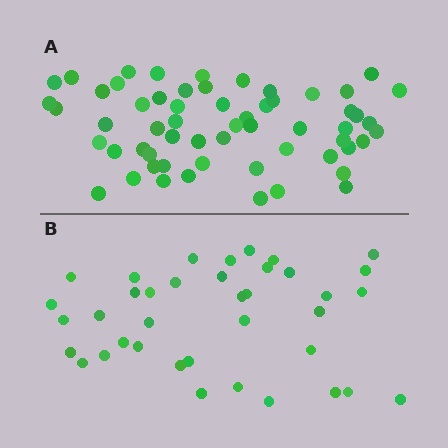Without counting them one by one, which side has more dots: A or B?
Region A (the top region) has more dots.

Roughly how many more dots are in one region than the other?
Region A has approximately 20 more dots than region B.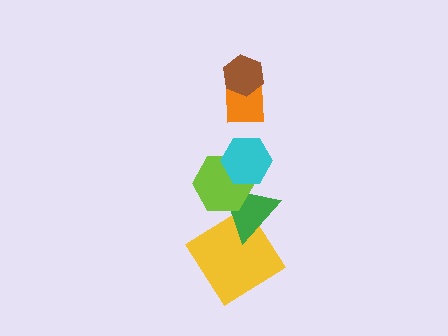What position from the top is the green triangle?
The green triangle is 5th from the top.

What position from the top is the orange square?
The orange square is 2nd from the top.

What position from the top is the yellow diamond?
The yellow diamond is 6th from the top.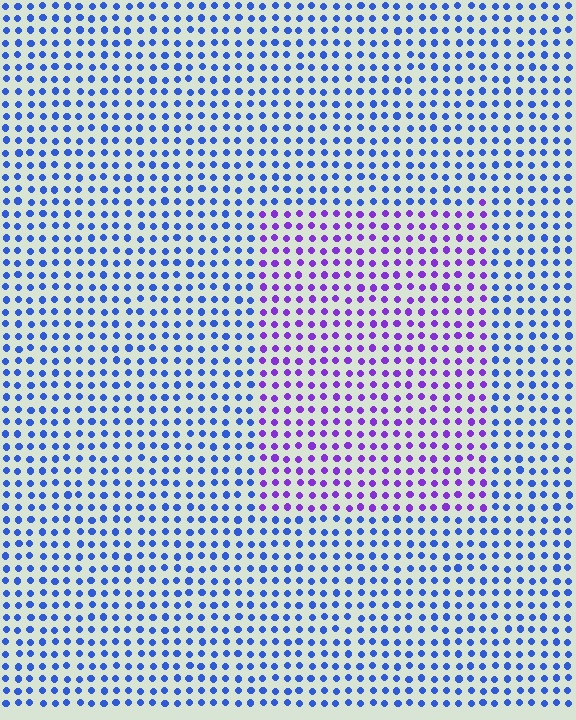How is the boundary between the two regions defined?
The boundary is defined purely by a slight shift in hue (about 47 degrees). Spacing, size, and orientation are identical on both sides.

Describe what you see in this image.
The image is filled with small blue elements in a uniform arrangement. A rectangle-shaped region is visible where the elements are tinted to a slightly different hue, forming a subtle color boundary.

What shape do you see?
I see a rectangle.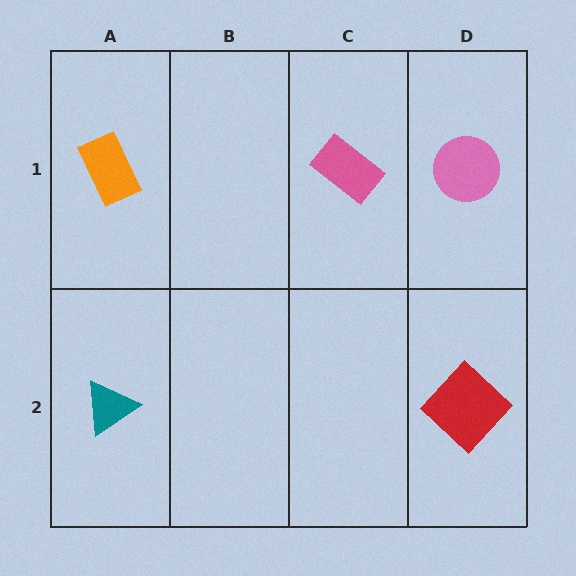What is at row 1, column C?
A pink rectangle.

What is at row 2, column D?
A red diamond.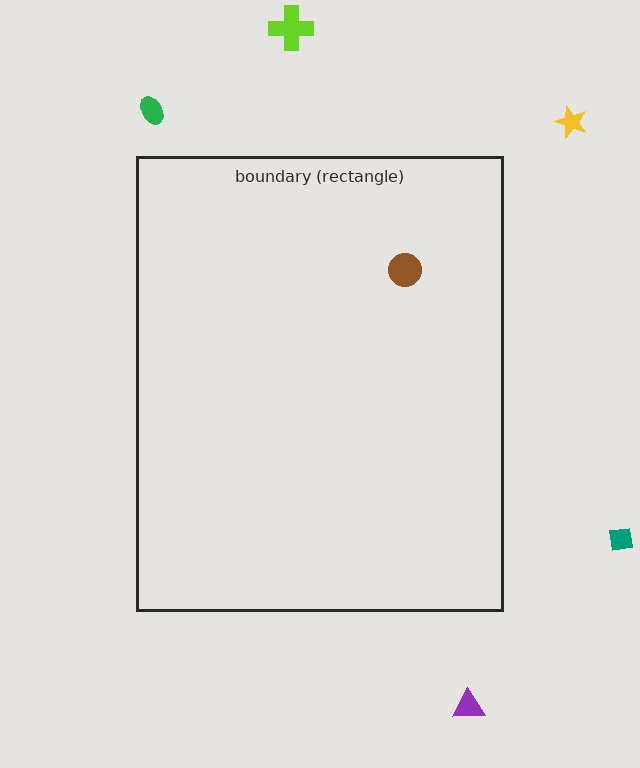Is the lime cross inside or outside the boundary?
Outside.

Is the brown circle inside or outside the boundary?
Inside.